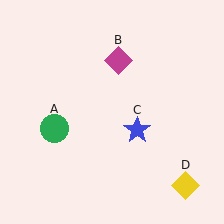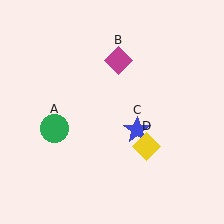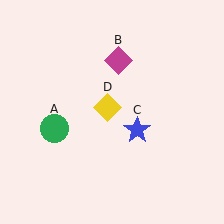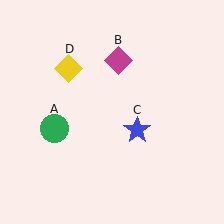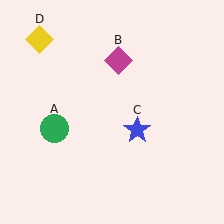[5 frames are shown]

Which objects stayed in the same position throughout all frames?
Green circle (object A) and magenta diamond (object B) and blue star (object C) remained stationary.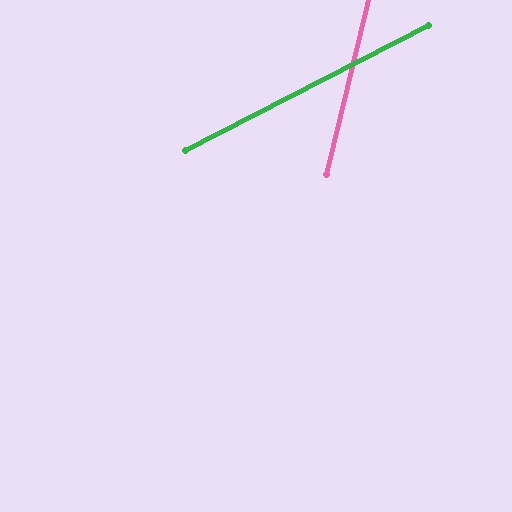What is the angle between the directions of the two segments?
Approximately 49 degrees.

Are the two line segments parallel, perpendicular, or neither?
Neither parallel nor perpendicular — they differ by about 49°.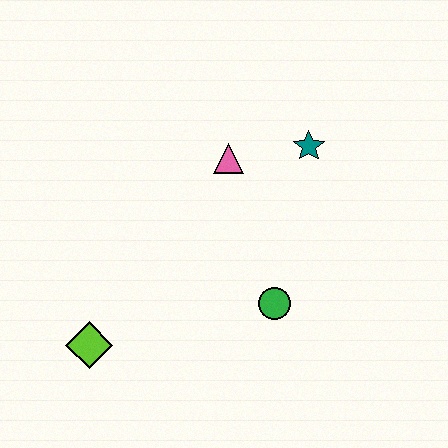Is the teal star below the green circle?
No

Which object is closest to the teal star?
The pink triangle is closest to the teal star.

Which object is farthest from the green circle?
The lime diamond is farthest from the green circle.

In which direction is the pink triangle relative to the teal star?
The pink triangle is to the left of the teal star.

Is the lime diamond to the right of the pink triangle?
No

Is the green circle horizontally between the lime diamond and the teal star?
Yes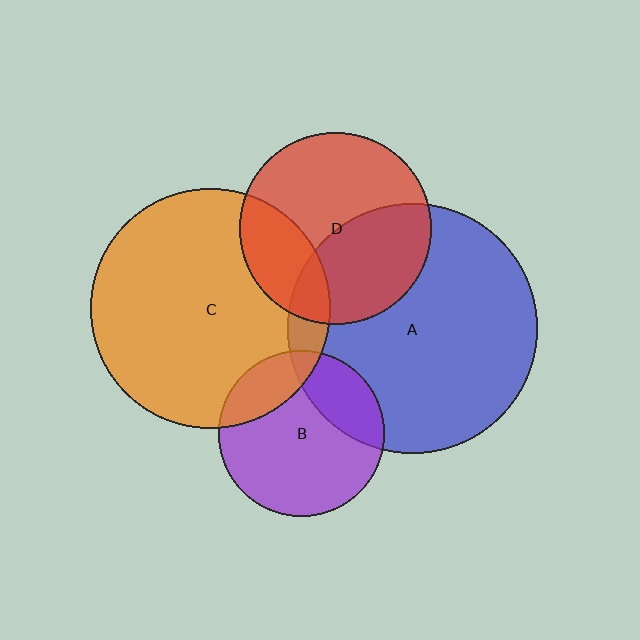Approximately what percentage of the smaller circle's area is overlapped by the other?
Approximately 20%.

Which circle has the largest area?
Circle A (blue).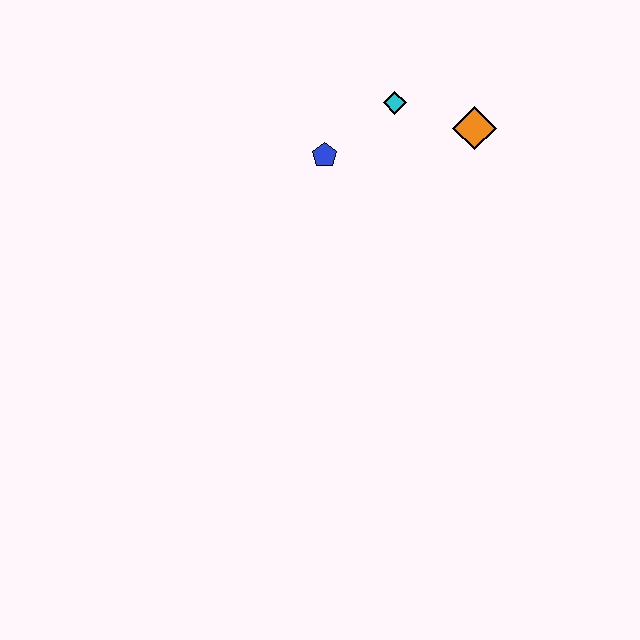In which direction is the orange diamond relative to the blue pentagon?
The orange diamond is to the right of the blue pentagon.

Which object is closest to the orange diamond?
The cyan diamond is closest to the orange diamond.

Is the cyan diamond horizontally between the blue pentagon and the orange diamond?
Yes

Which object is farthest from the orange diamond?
The blue pentagon is farthest from the orange diamond.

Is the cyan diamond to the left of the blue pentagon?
No